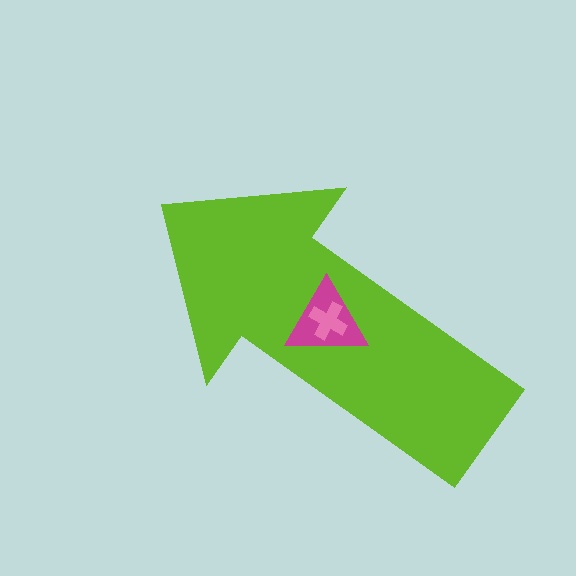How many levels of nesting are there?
3.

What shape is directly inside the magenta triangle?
The pink cross.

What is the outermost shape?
The lime arrow.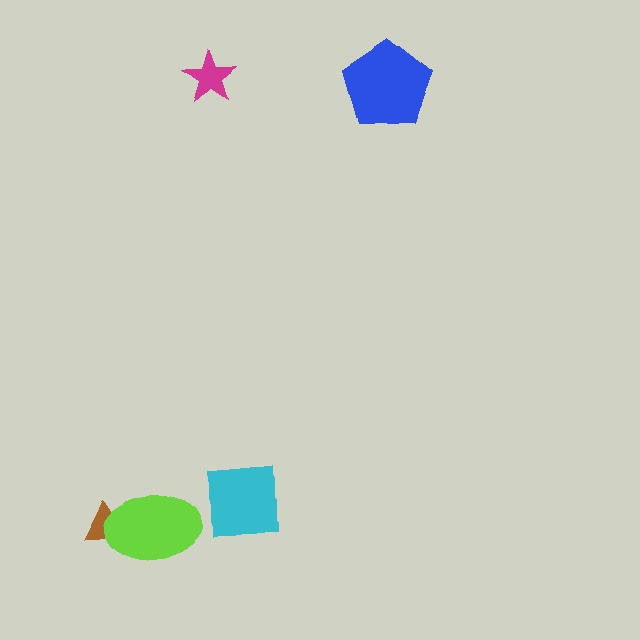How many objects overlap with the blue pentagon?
0 objects overlap with the blue pentagon.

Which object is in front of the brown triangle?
The lime ellipse is in front of the brown triangle.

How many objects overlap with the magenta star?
0 objects overlap with the magenta star.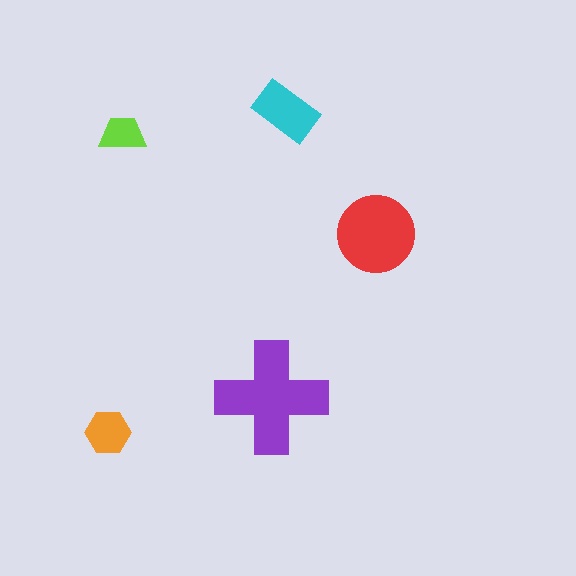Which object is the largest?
The purple cross.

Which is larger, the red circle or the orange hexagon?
The red circle.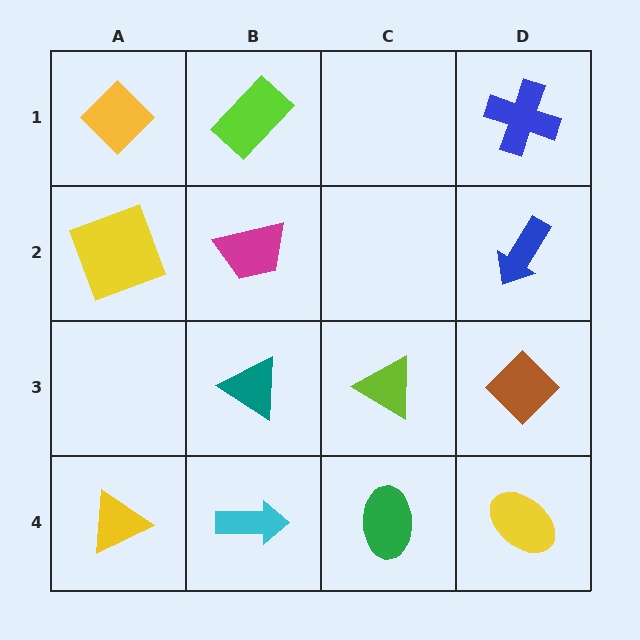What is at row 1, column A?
A yellow diamond.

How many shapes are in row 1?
3 shapes.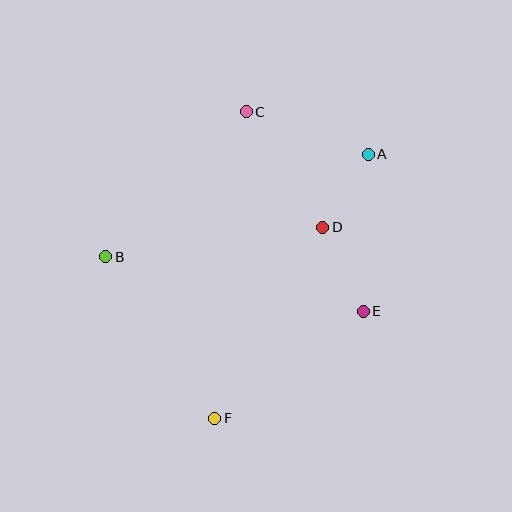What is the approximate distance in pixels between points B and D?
The distance between B and D is approximately 219 pixels.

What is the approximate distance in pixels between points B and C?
The distance between B and C is approximately 202 pixels.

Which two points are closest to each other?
Points A and D are closest to each other.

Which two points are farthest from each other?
Points C and F are farthest from each other.